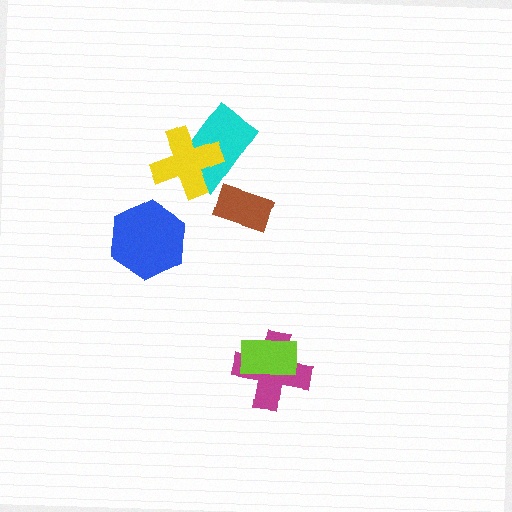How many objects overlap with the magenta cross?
1 object overlaps with the magenta cross.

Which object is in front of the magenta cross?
The lime rectangle is in front of the magenta cross.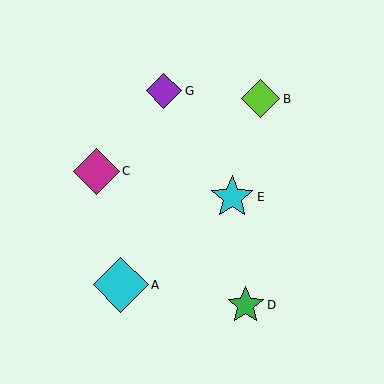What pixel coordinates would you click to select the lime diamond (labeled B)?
Click at (261, 99) to select the lime diamond B.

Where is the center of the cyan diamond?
The center of the cyan diamond is at (121, 285).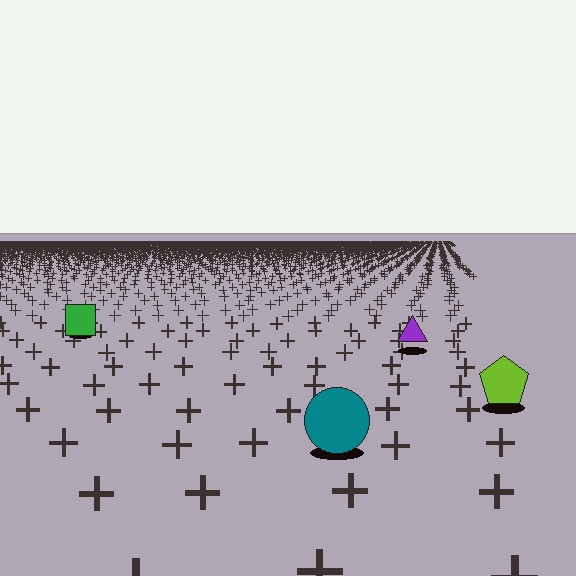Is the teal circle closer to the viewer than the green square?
Yes. The teal circle is closer — you can tell from the texture gradient: the ground texture is coarser near it.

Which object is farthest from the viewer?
The green square is farthest from the viewer. It appears smaller and the ground texture around it is denser.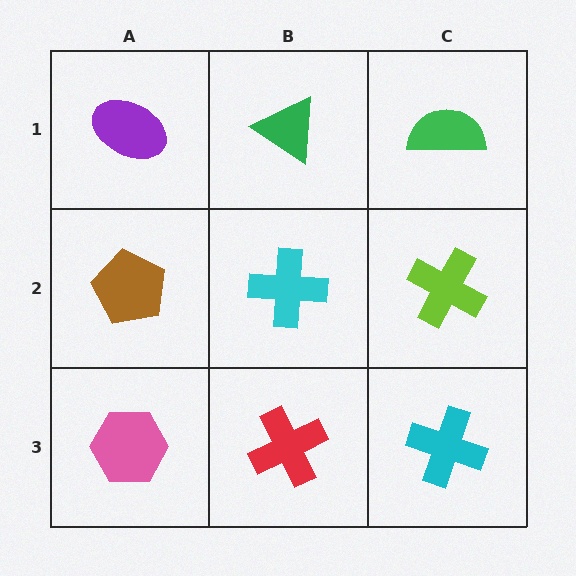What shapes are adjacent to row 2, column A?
A purple ellipse (row 1, column A), a pink hexagon (row 3, column A), a cyan cross (row 2, column B).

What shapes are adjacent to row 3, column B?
A cyan cross (row 2, column B), a pink hexagon (row 3, column A), a cyan cross (row 3, column C).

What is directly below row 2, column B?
A red cross.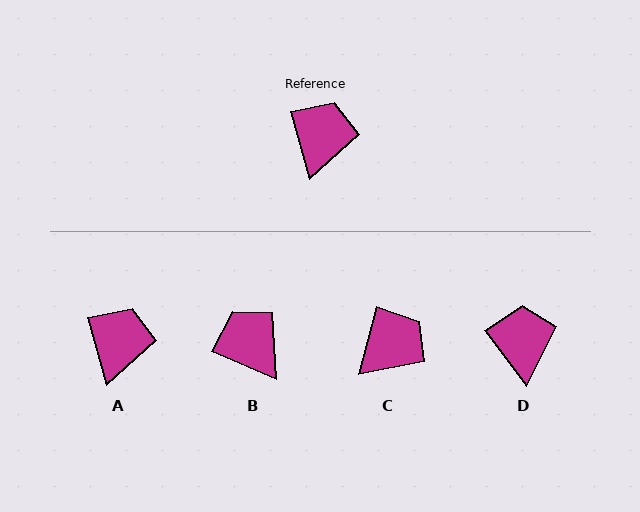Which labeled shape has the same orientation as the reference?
A.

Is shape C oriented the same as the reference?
No, it is off by about 30 degrees.